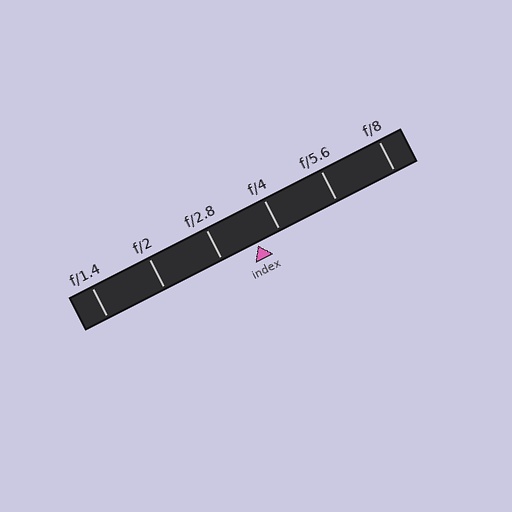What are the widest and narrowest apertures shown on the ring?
The widest aperture shown is f/1.4 and the narrowest is f/8.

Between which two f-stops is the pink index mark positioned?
The index mark is between f/2.8 and f/4.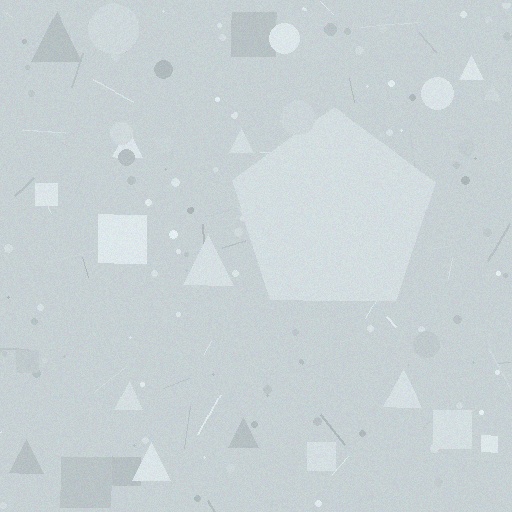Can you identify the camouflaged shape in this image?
The camouflaged shape is a pentagon.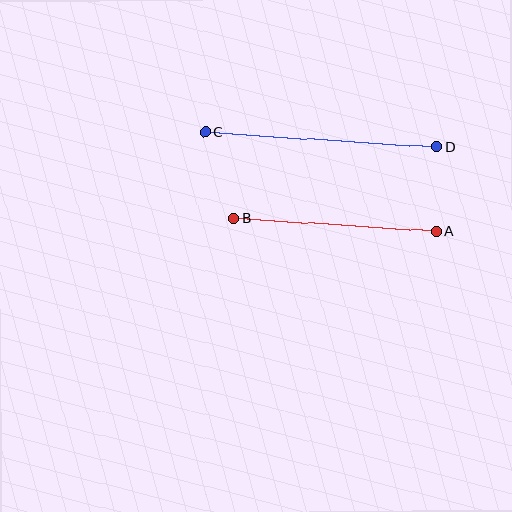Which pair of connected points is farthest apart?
Points C and D are farthest apart.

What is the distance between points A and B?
The distance is approximately 203 pixels.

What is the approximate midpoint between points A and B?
The midpoint is at approximately (335, 225) pixels.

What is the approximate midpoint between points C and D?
The midpoint is at approximately (321, 140) pixels.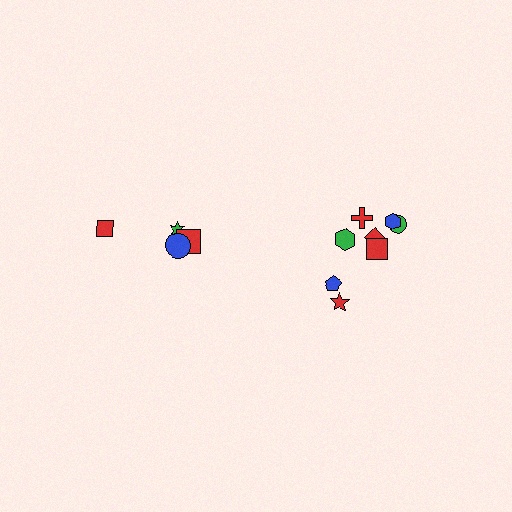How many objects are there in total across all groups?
There are 12 objects.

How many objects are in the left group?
There are 4 objects.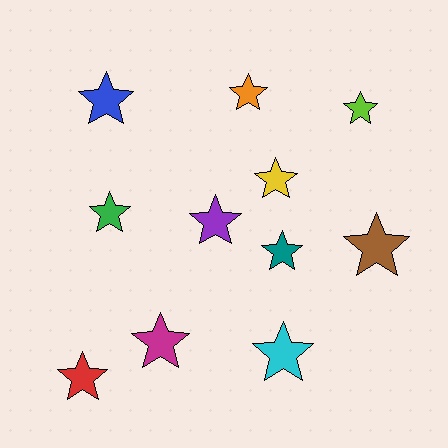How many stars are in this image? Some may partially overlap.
There are 11 stars.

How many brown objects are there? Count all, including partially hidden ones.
There is 1 brown object.